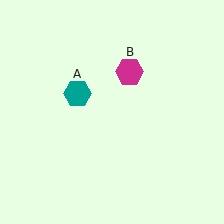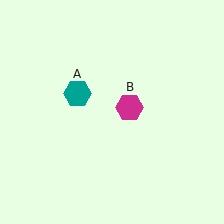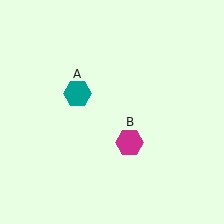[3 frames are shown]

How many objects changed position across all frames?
1 object changed position: magenta hexagon (object B).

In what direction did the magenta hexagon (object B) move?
The magenta hexagon (object B) moved down.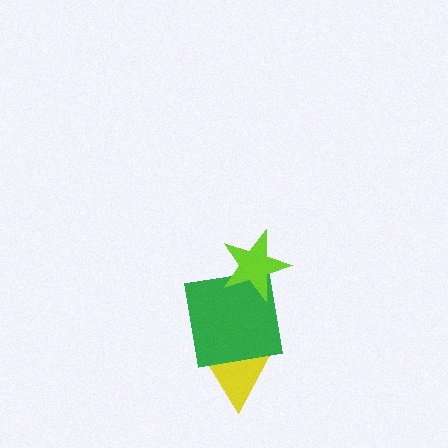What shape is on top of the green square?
The lime star is on top of the green square.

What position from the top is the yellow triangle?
The yellow triangle is 3rd from the top.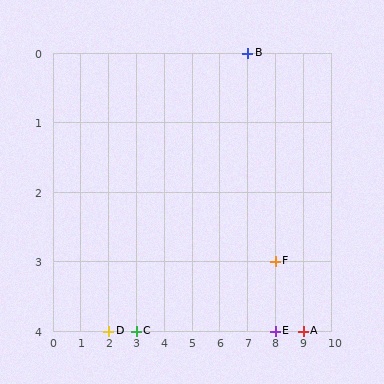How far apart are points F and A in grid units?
Points F and A are 1 column and 1 row apart (about 1.4 grid units diagonally).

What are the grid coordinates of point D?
Point D is at grid coordinates (2, 4).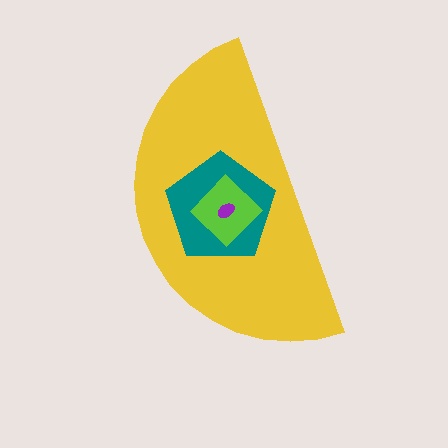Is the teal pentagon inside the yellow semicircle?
Yes.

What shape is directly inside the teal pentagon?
The lime diamond.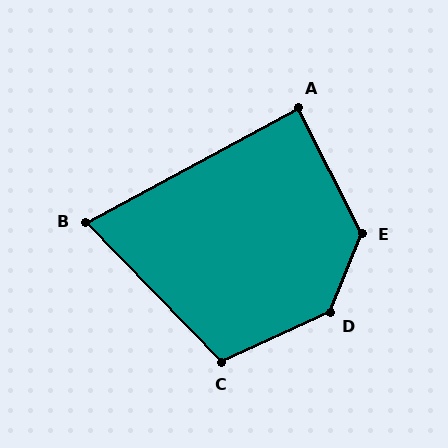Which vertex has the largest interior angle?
D, at approximately 136 degrees.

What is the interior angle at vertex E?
Approximately 131 degrees (obtuse).